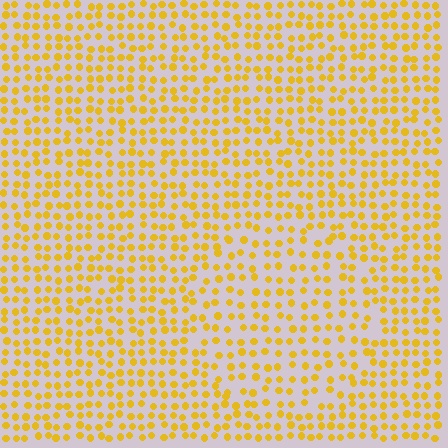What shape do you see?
I see a circle.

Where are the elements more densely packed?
The elements are more densely packed outside the circle boundary.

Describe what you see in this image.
The image contains small yellow elements arranged at two different densities. A circle-shaped region is visible where the elements are less densely packed than the surrounding area.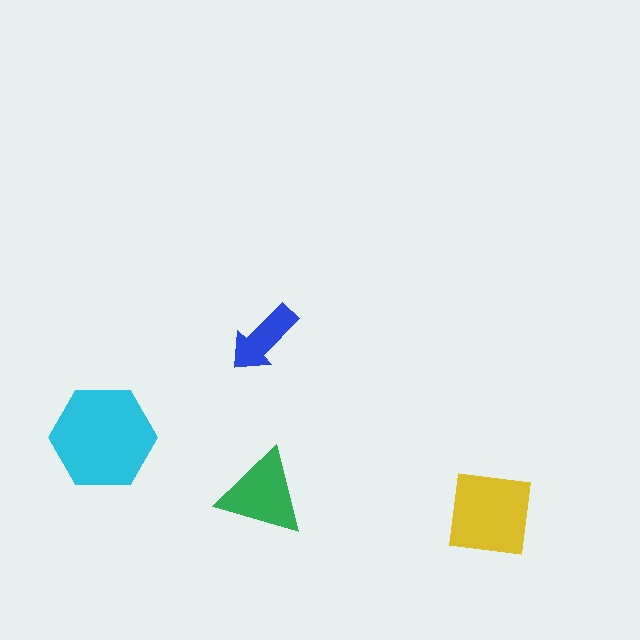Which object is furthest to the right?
The yellow square is rightmost.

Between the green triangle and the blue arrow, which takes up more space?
The green triangle.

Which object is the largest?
The cyan hexagon.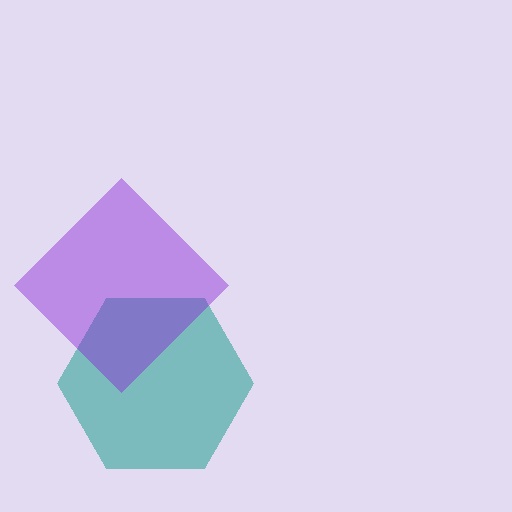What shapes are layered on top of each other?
The layered shapes are: a teal hexagon, a purple diamond.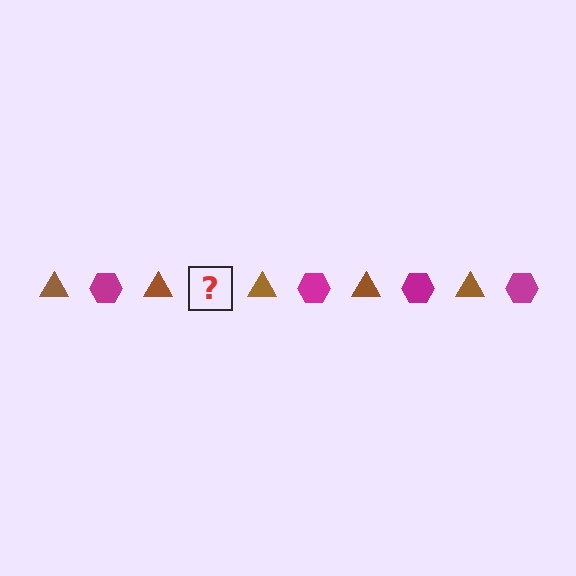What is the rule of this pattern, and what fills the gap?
The rule is that the pattern alternates between brown triangle and magenta hexagon. The gap should be filled with a magenta hexagon.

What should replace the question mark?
The question mark should be replaced with a magenta hexagon.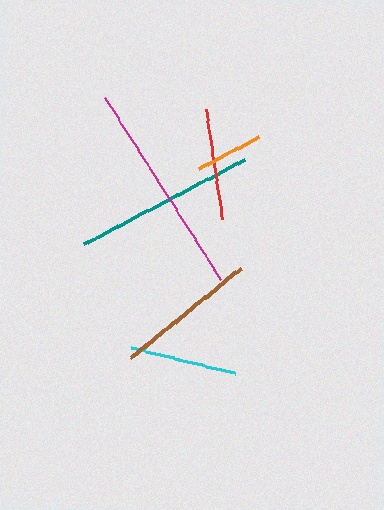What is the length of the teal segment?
The teal segment is approximately 182 pixels long.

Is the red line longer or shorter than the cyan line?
The red line is longer than the cyan line.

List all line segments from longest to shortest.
From longest to shortest: magenta, teal, brown, red, cyan, orange.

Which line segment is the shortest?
The orange line is the shortest at approximately 68 pixels.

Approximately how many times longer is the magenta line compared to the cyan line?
The magenta line is approximately 2.0 times the length of the cyan line.